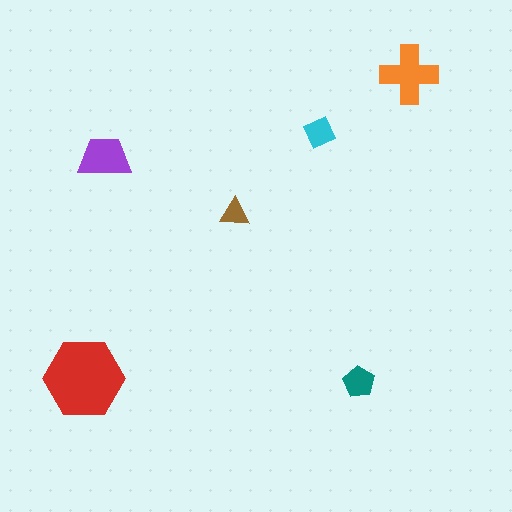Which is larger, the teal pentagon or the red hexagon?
The red hexagon.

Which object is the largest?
The red hexagon.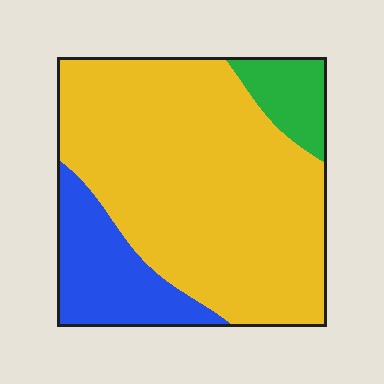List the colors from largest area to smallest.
From largest to smallest: yellow, blue, green.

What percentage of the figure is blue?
Blue takes up about one fifth (1/5) of the figure.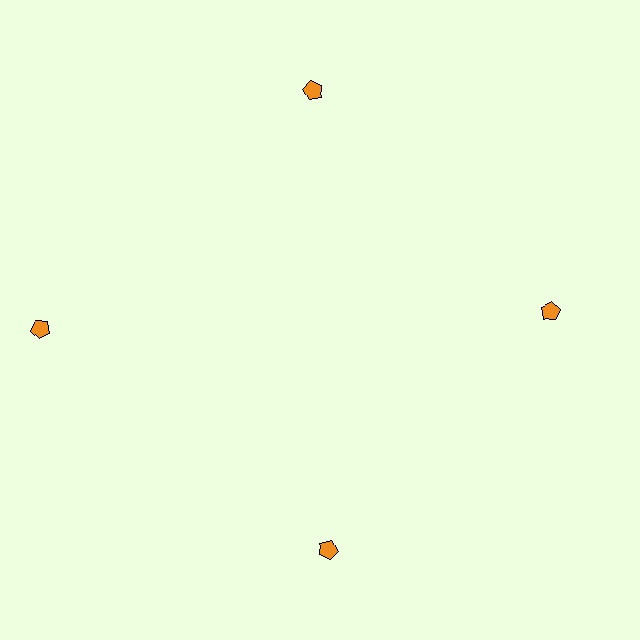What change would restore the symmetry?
The symmetry would be restored by moving it inward, back onto the ring so that all 4 pentagons sit at equal angles and equal distance from the center.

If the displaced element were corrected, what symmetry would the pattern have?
It would have 4-fold rotational symmetry — the pattern would map onto itself every 90 degrees.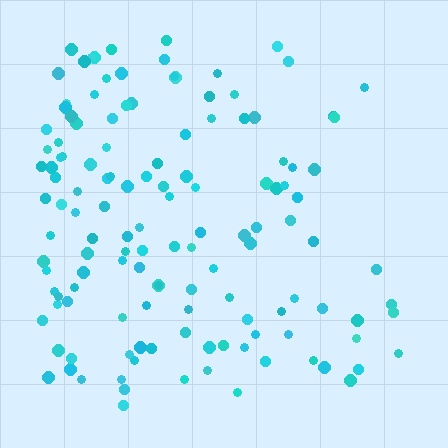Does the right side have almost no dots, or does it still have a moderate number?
Still a moderate number, just noticeably fewer than the left.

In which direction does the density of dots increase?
From right to left, with the left side densest.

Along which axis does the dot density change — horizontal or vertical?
Horizontal.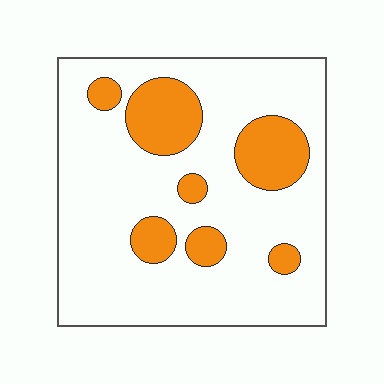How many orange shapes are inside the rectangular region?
7.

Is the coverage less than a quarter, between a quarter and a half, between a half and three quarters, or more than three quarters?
Less than a quarter.